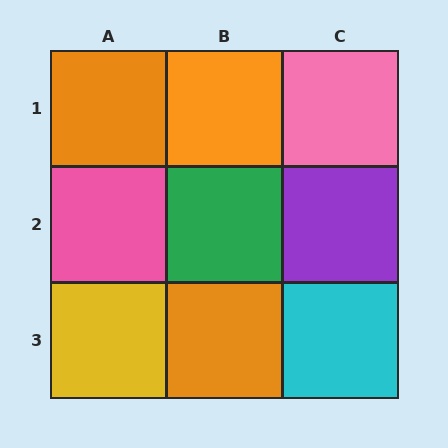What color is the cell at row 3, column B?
Orange.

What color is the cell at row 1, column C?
Pink.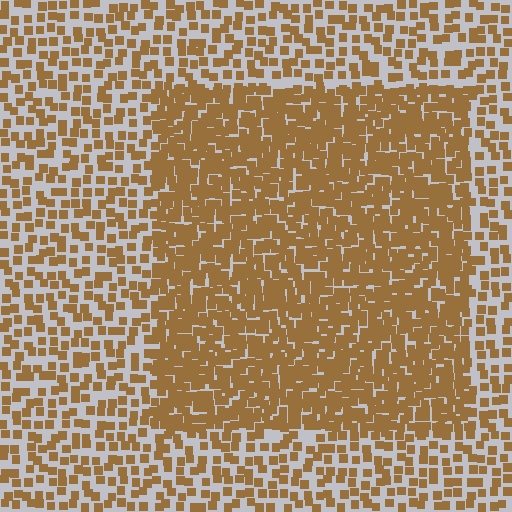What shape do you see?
I see a rectangle.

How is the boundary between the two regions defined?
The boundary is defined by a change in element density (approximately 2.1x ratio). All elements are the same color, size, and shape.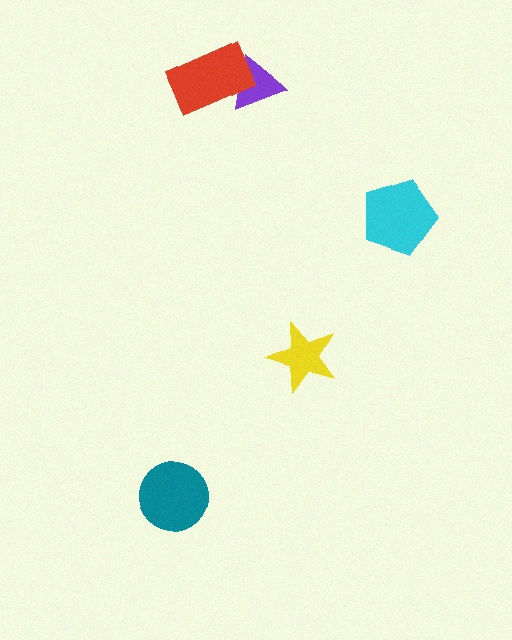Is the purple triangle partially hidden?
Yes, it is partially covered by another shape.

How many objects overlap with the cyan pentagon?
0 objects overlap with the cyan pentagon.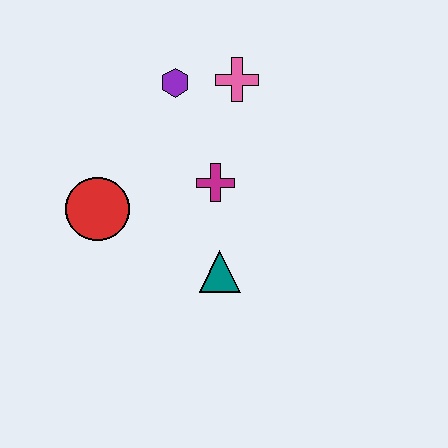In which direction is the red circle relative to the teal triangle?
The red circle is to the left of the teal triangle.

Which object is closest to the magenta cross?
The teal triangle is closest to the magenta cross.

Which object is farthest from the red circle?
The pink cross is farthest from the red circle.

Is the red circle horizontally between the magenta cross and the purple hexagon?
No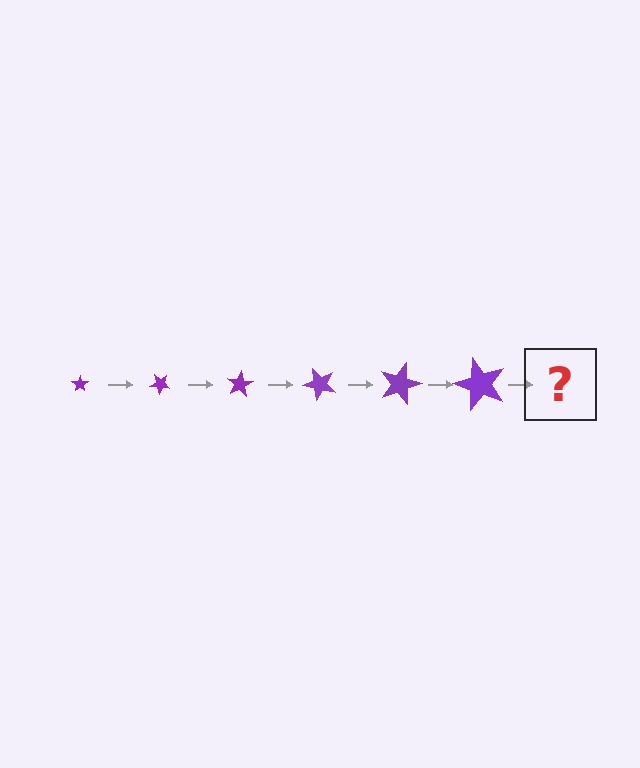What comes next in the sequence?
The next element should be a star, larger than the previous one and rotated 240 degrees from the start.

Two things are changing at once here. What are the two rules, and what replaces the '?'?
The two rules are that the star grows larger each step and it rotates 40 degrees each step. The '?' should be a star, larger than the previous one and rotated 240 degrees from the start.